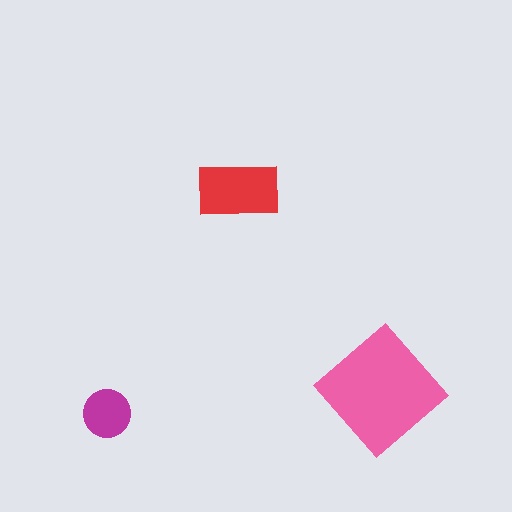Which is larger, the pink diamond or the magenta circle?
The pink diamond.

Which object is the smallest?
The magenta circle.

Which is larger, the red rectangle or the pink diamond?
The pink diamond.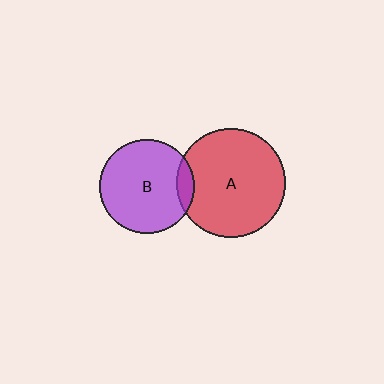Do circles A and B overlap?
Yes.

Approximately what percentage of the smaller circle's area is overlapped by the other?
Approximately 10%.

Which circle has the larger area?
Circle A (red).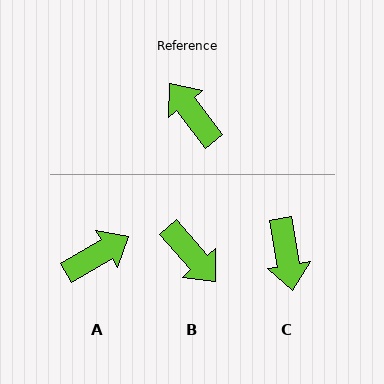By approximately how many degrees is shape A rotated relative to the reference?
Approximately 97 degrees clockwise.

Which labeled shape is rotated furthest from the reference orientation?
B, about 176 degrees away.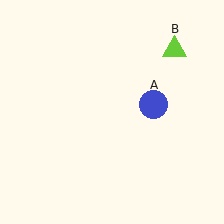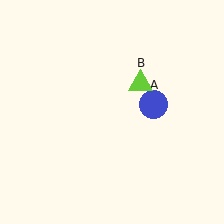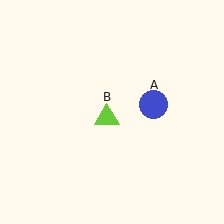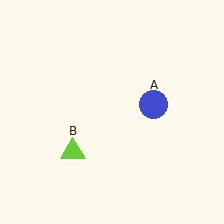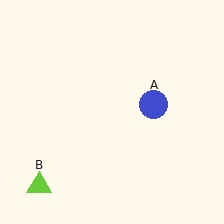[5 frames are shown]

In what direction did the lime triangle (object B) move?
The lime triangle (object B) moved down and to the left.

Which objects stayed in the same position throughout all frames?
Blue circle (object A) remained stationary.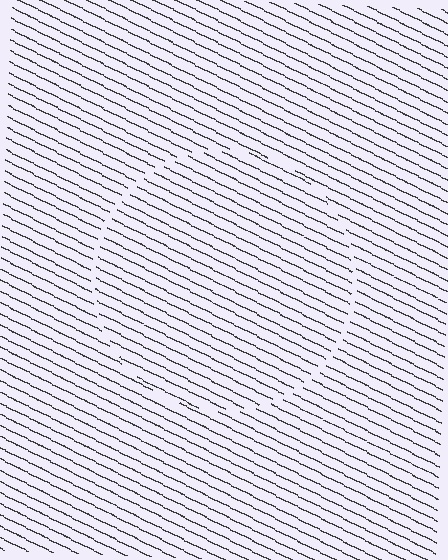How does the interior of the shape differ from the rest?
The interior of the shape contains the same grating, shifted by half a period — the contour is defined by the phase discontinuity where line-ends from the inner and outer gratings abut.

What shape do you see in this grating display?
An illusory circle. The interior of the shape contains the same grating, shifted by half a period — the contour is defined by the phase discontinuity where line-ends from the inner and outer gratings abut.